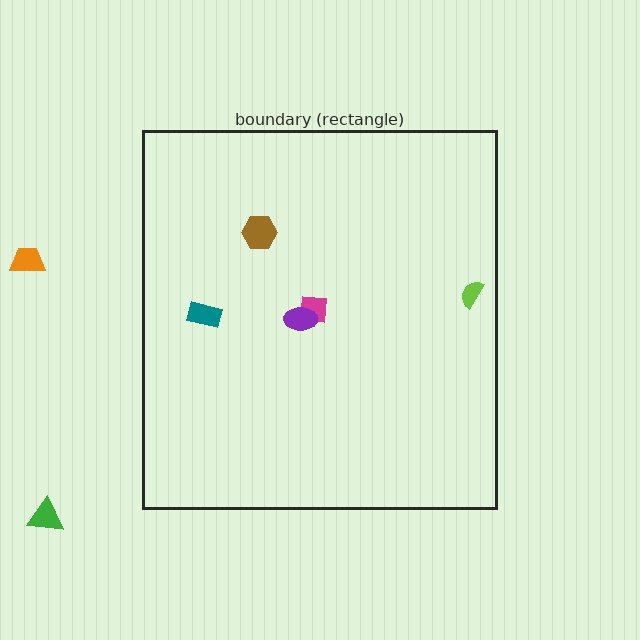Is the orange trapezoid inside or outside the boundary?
Outside.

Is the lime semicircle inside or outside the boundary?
Inside.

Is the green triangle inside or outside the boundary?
Outside.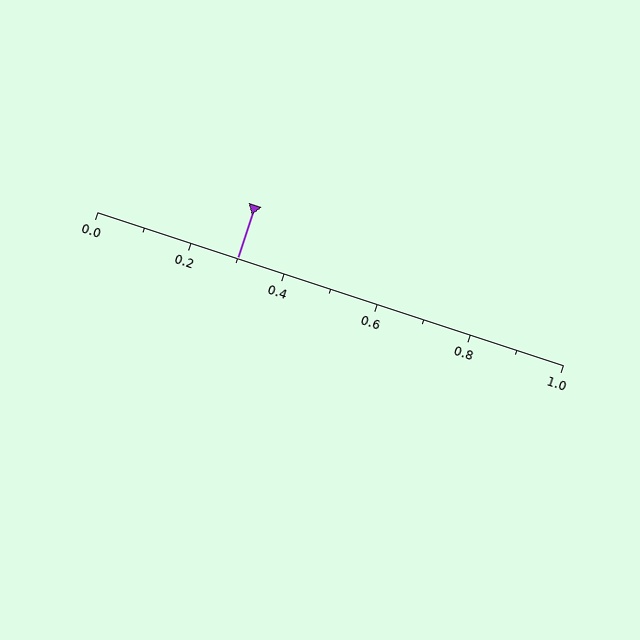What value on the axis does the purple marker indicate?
The marker indicates approximately 0.3.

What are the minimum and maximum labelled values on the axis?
The axis runs from 0.0 to 1.0.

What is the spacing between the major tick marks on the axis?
The major ticks are spaced 0.2 apart.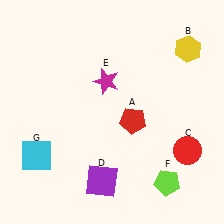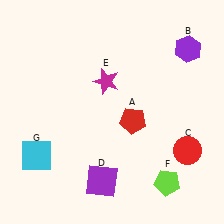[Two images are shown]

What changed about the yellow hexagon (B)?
In Image 1, B is yellow. In Image 2, it changed to purple.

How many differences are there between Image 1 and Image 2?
There is 1 difference between the two images.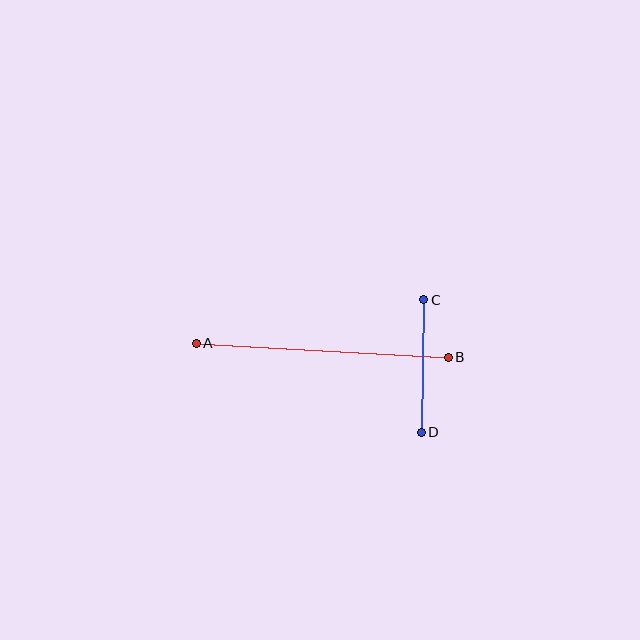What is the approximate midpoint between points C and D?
The midpoint is at approximately (422, 366) pixels.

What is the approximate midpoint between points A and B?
The midpoint is at approximately (322, 350) pixels.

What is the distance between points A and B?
The distance is approximately 253 pixels.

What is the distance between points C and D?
The distance is approximately 132 pixels.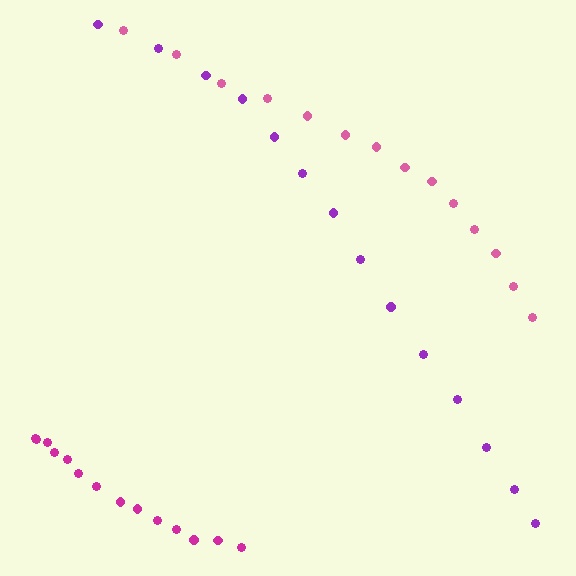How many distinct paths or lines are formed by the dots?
There are 3 distinct paths.